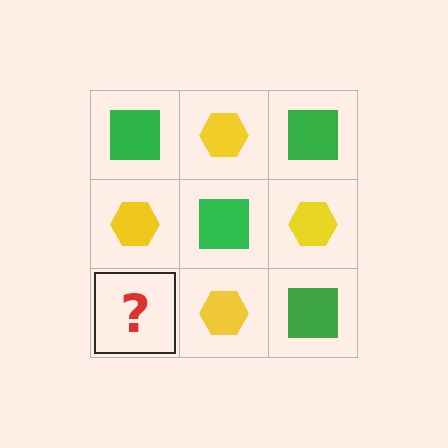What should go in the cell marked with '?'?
The missing cell should contain a green square.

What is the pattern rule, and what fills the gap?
The rule is that it alternates green square and yellow hexagon in a checkerboard pattern. The gap should be filled with a green square.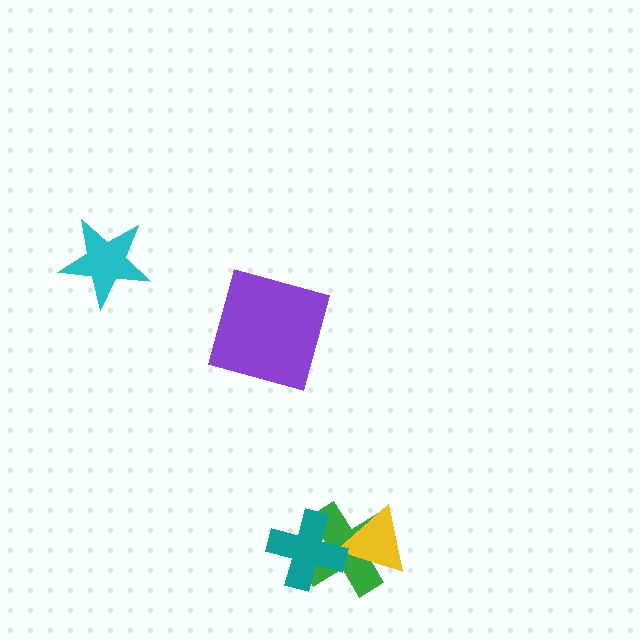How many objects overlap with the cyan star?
0 objects overlap with the cyan star.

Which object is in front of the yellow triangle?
The teal cross is in front of the yellow triangle.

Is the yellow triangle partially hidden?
Yes, it is partially covered by another shape.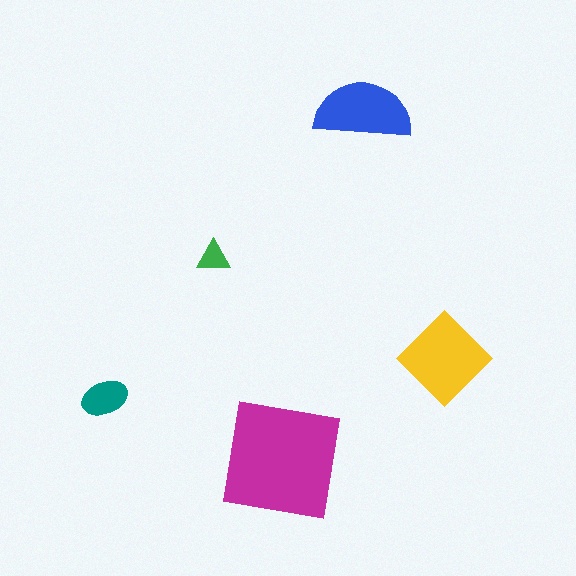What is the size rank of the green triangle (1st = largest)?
5th.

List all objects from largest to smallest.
The magenta square, the yellow diamond, the blue semicircle, the teal ellipse, the green triangle.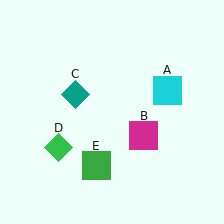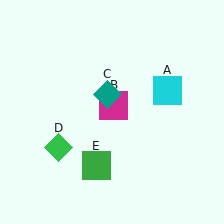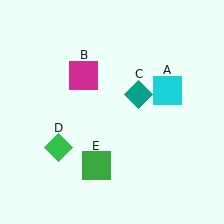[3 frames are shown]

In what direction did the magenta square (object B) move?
The magenta square (object B) moved up and to the left.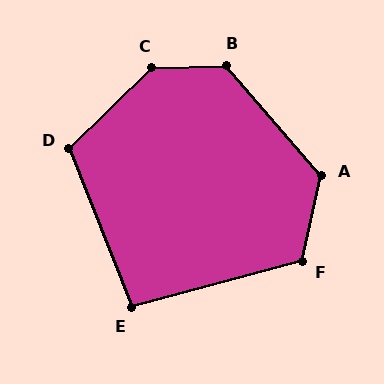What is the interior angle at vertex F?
Approximately 117 degrees (obtuse).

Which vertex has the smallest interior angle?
E, at approximately 96 degrees.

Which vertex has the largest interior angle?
C, at approximately 137 degrees.